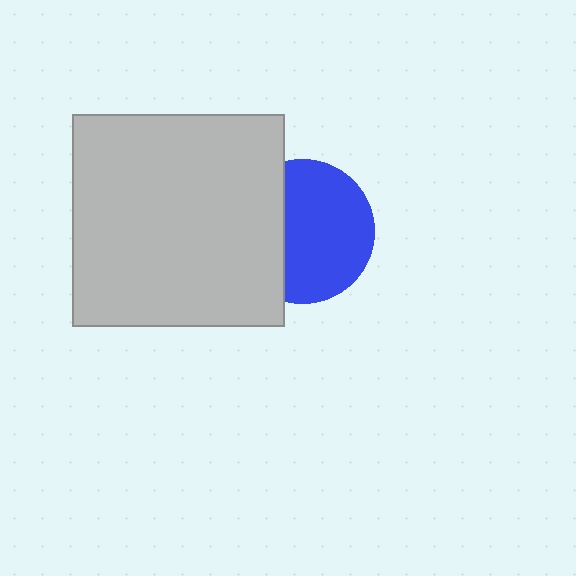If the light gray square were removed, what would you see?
You would see the complete blue circle.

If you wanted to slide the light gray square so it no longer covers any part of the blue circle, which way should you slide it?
Slide it left — that is the most direct way to separate the two shapes.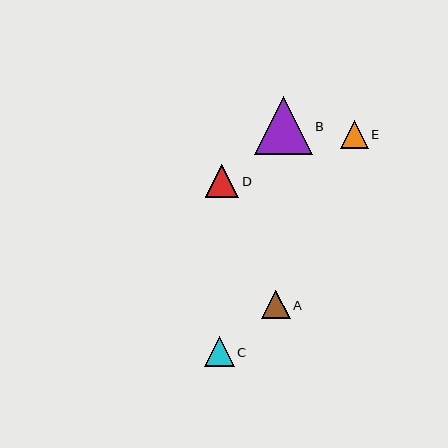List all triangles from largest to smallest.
From largest to smallest: B, D, C, A, E.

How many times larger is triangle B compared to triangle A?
Triangle B is approximately 2.0 times the size of triangle A.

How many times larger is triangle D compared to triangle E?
Triangle D is approximately 1.2 times the size of triangle E.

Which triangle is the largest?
Triangle B is the largest with a size of approximately 58 pixels.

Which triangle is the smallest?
Triangle E is the smallest with a size of approximately 27 pixels.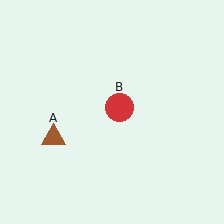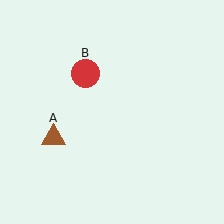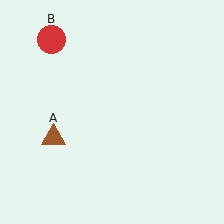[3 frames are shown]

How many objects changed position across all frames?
1 object changed position: red circle (object B).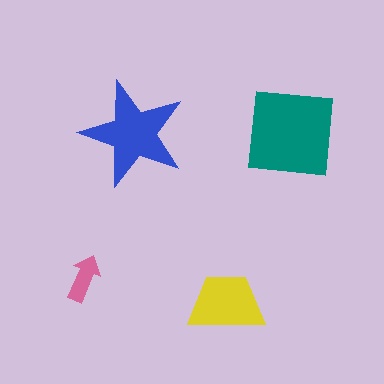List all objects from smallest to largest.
The pink arrow, the yellow trapezoid, the blue star, the teal square.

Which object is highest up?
The teal square is topmost.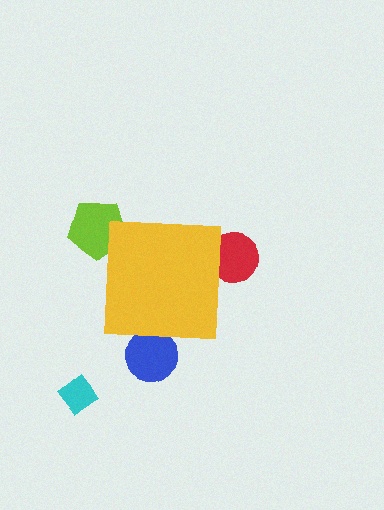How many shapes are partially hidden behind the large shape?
3 shapes are partially hidden.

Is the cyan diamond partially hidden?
No, the cyan diamond is fully visible.